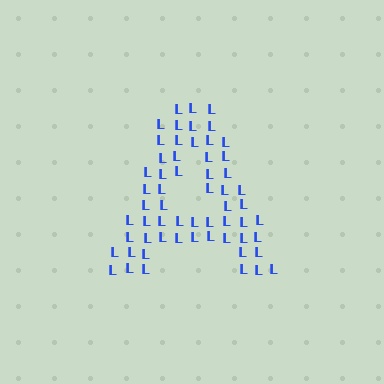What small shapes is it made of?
It is made of small letter L's.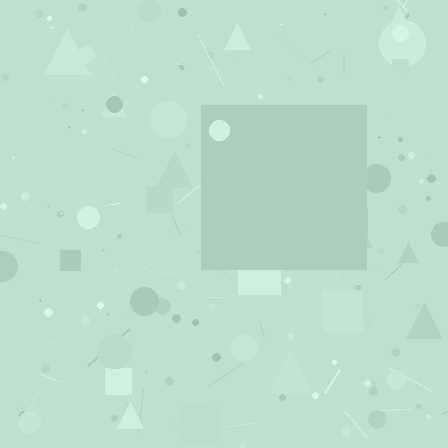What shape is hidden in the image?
A square is hidden in the image.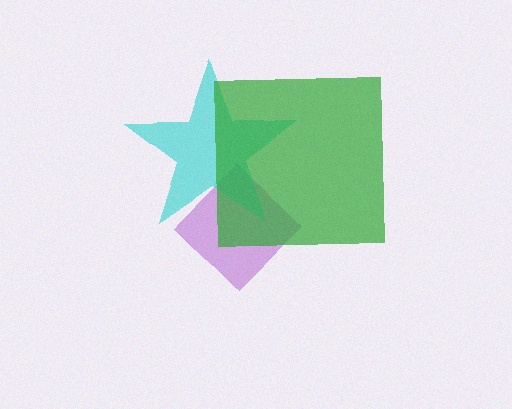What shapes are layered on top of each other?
The layered shapes are: a purple diamond, a cyan star, a green square.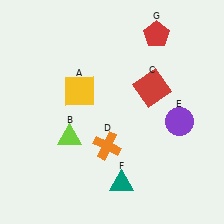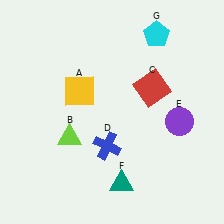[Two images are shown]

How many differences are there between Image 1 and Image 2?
There are 2 differences between the two images.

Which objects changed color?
D changed from orange to blue. G changed from red to cyan.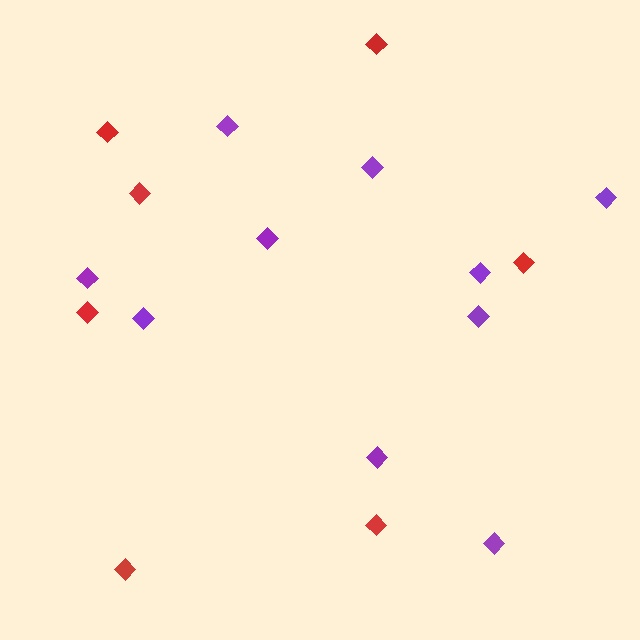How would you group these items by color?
There are 2 groups: one group of purple diamonds (10) and one group of red diamonds (7).